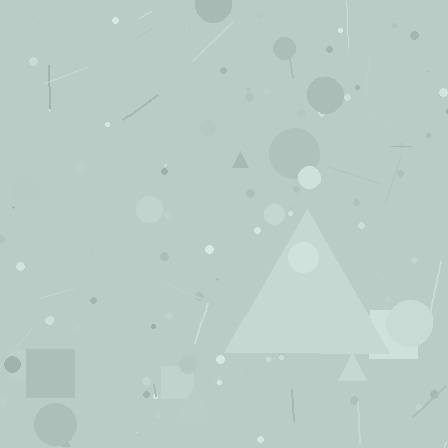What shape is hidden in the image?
A triangle is hidden in the image.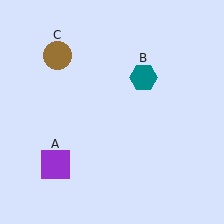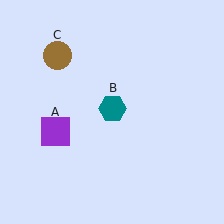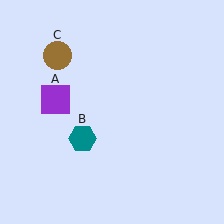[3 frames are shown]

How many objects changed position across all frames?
2 objects changed position: purple square (object A), teal hexagon (object B).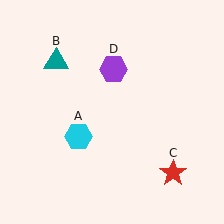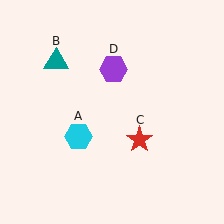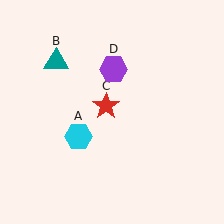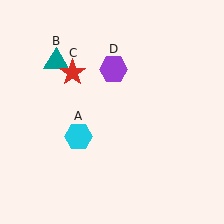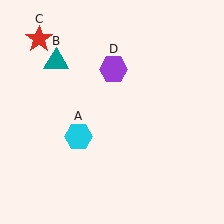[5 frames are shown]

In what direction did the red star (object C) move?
The red star (object C) moved up and to the left.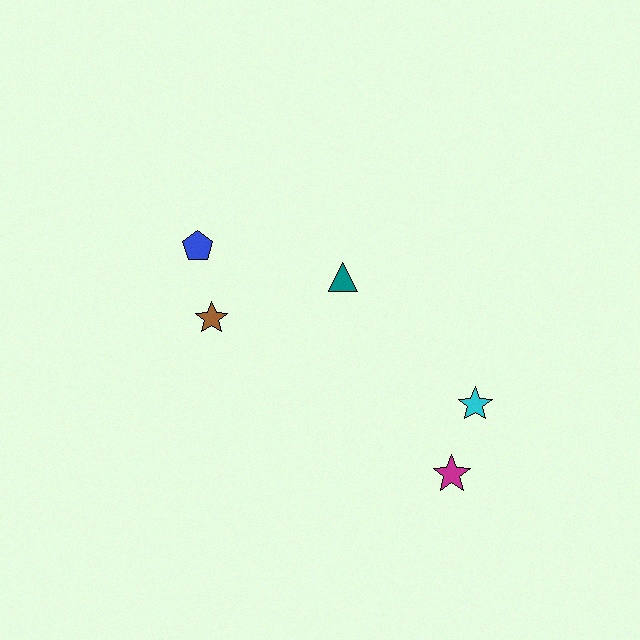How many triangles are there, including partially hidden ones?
There is 1 triangle.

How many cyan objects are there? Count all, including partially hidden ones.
There is 1 cyan object.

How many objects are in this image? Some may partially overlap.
There are 5 objects.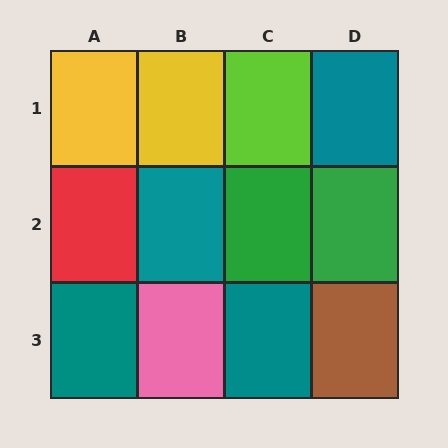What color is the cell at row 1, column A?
Yellow.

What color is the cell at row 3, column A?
Teal.